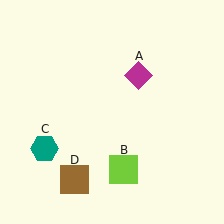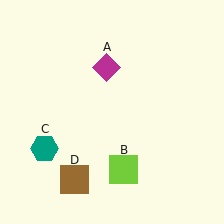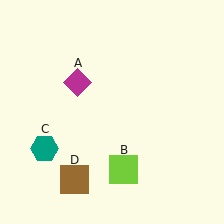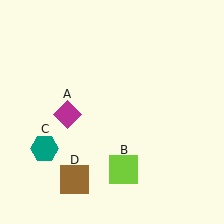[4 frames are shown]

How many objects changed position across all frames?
1 object changed position: magenta diamond (object A).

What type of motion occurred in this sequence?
The magenta diamond (object A) rotated counterclockwise around the center of the scene.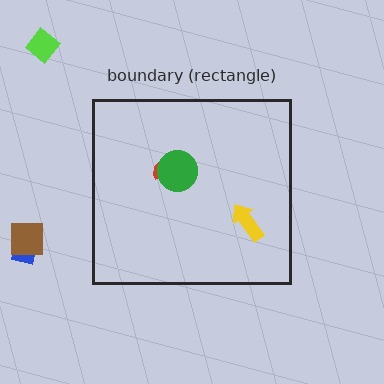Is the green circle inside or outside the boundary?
Inside.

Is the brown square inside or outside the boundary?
Outside.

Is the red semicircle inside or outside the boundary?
Inside.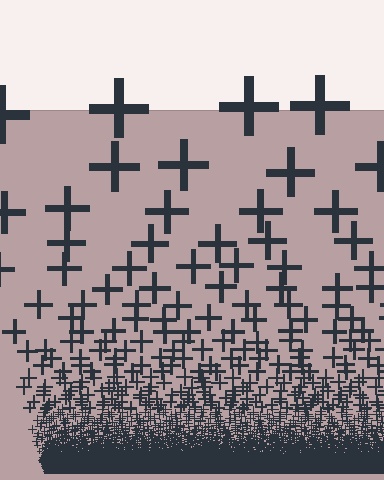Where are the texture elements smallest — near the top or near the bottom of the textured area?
Near the bottom.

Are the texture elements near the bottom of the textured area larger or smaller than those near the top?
Smaller. The gradient is inverted — elements near the bottom are smaller and denser.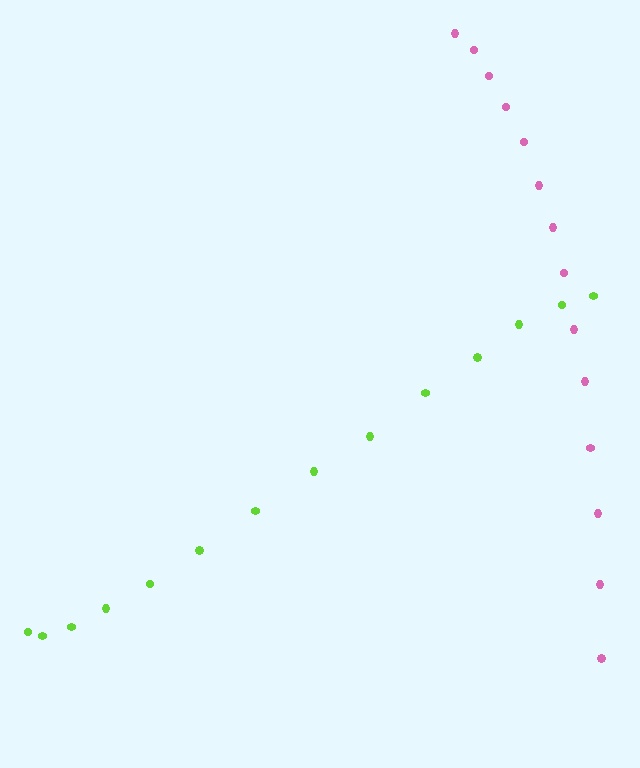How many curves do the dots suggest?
There are 2 distinct paths.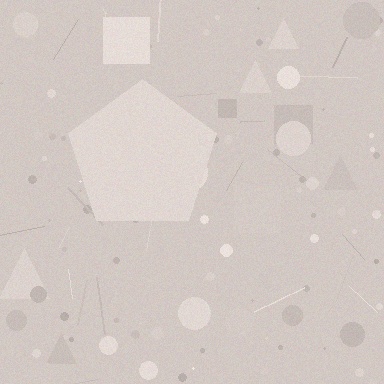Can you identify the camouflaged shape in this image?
The camouflaged shape is a pentagon.